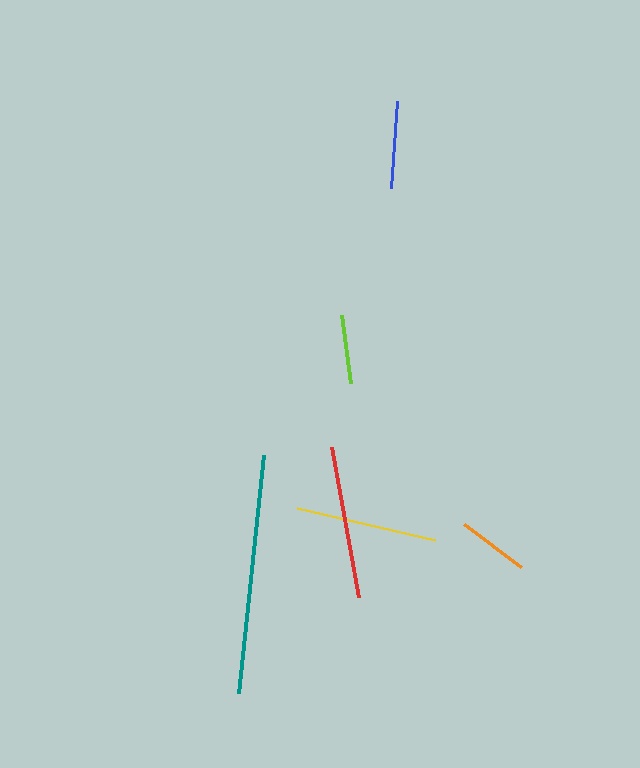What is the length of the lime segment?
The lime segment is approximately 69 pixels long.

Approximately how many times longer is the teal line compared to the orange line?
The teal line is approximately 3.3 times the length of the orange line.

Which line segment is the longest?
The teal line is the longest at approximately 239 pixels.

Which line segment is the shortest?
The lime line is the shortest at approximately 69 pixels.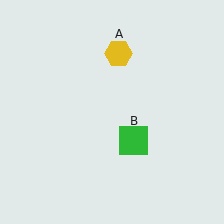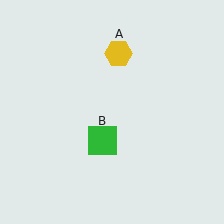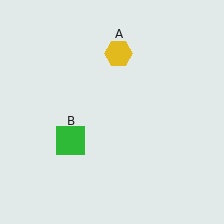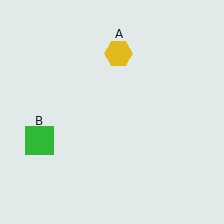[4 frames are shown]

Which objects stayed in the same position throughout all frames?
Yellow hexagon (object A) remained stationary.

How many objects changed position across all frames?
1 object changed position: green square (object B).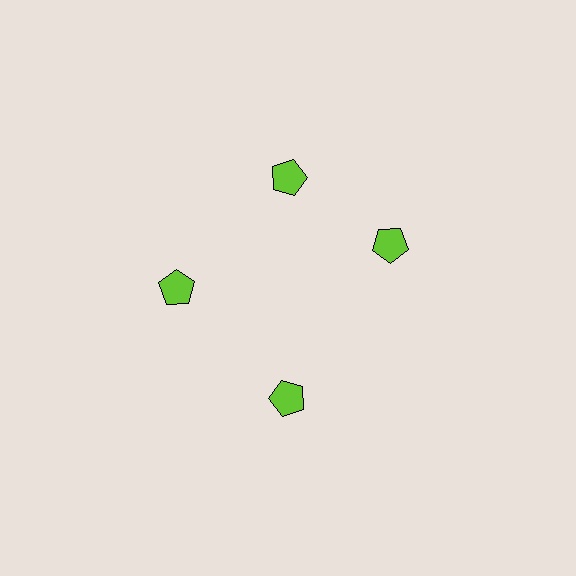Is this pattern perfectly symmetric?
No. The 4 lime pentagons are arranged in a ring, but one element near the 3 o'clock position is rotated out of alignment along the ring, breaking the 4-fold rotational symmetry.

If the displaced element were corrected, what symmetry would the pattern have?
It would have 4-fold rotational symmetry — the pattern would map onto itself every 90 degrees.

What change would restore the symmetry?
The symmetry would be restored by rotating it back into even spacing with its neighbors so that all 4 pentagons sit at equal angles and equal distance from the center.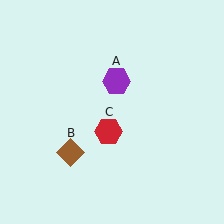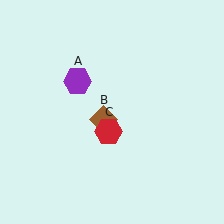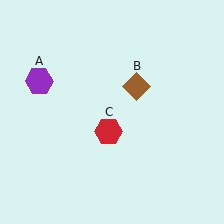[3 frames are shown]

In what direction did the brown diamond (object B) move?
The brown diamond (object B) moved up and to the right.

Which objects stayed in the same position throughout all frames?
Red hexagon (object C) remained stationary.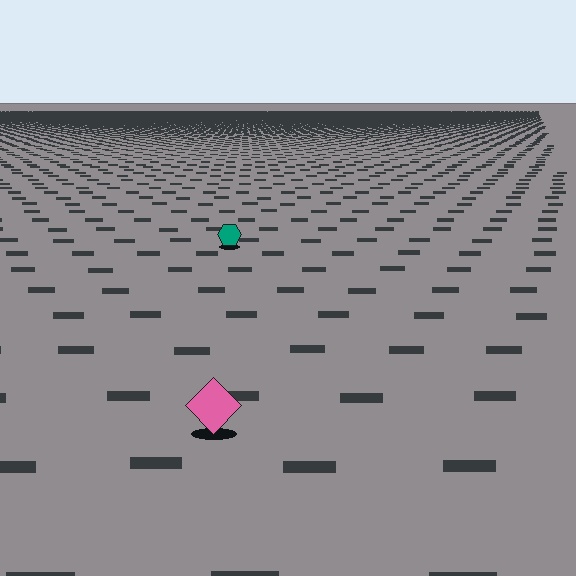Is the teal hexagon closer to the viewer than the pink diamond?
No. The pink diamond is closer — you can tell from the texture gradient: the ground texture is coarser near it.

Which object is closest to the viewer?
The pink diamond is closest. The texture marks near it are larger and more spread out.